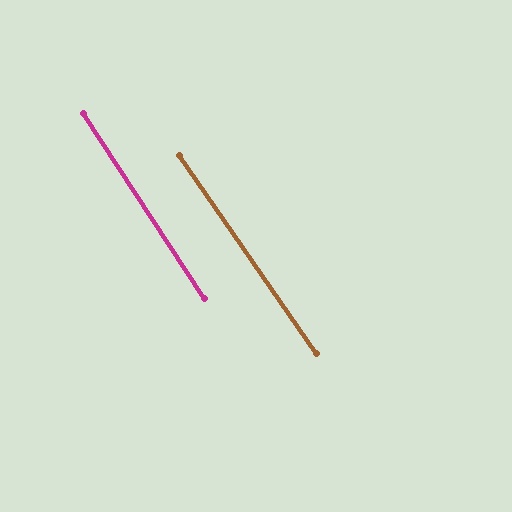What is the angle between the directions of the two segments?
Approximately 1 degree.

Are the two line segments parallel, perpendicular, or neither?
Parallel — their directions differ by only 1.4°.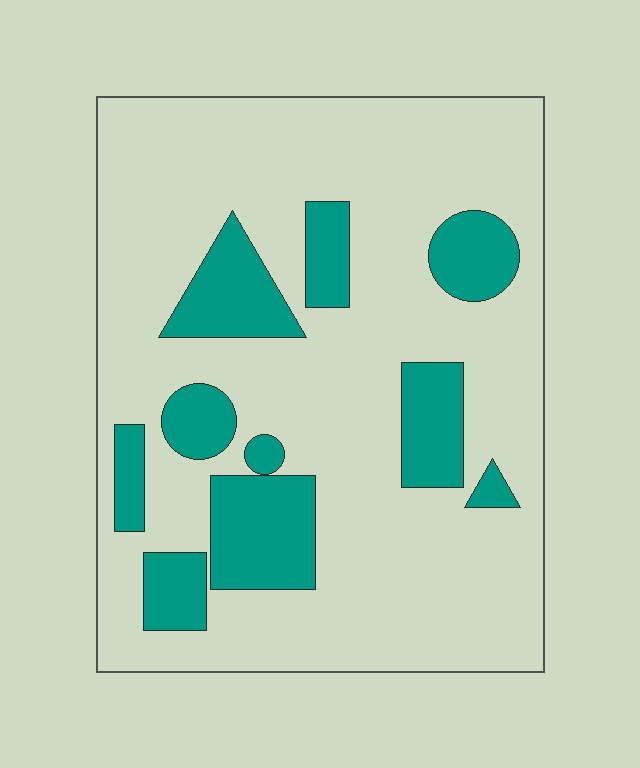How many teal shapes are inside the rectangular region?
10.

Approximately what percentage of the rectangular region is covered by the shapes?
Approximately 20%.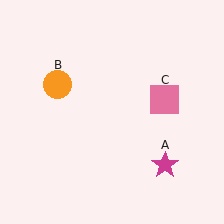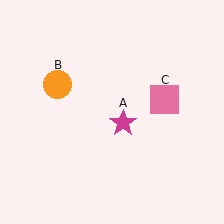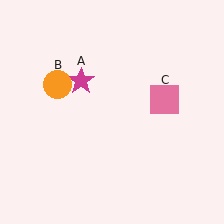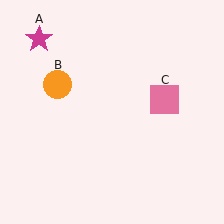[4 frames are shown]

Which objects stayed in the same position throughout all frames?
Orange circle (object B) and pink square (object C) remained stationary.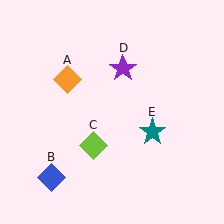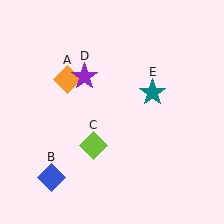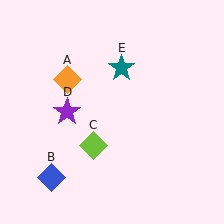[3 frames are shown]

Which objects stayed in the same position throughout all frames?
Orange diamond (object A) and blue diamond (object B) and lime diamond (object C) remained stationary.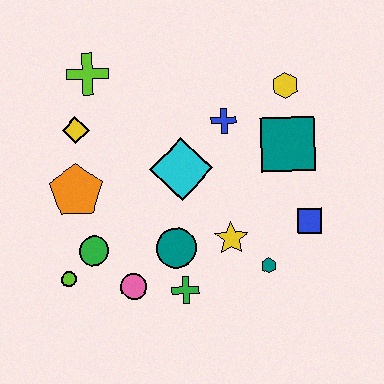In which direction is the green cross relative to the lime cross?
The green cross is below the lime cross.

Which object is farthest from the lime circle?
The yellow hexagon is farthest from the lime circle.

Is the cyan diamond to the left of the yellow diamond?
No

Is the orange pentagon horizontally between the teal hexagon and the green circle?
No